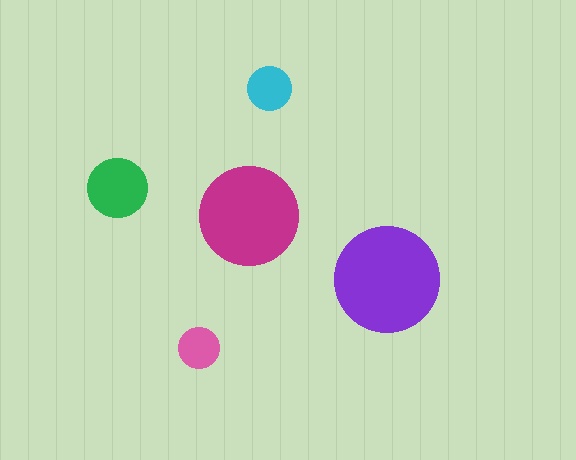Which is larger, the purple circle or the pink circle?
The purple one.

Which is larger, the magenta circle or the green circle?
The magenta one.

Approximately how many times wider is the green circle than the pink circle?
About 1.5 times wider.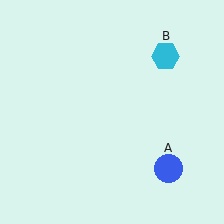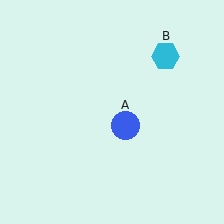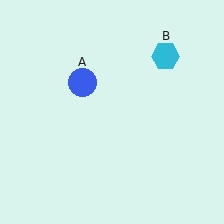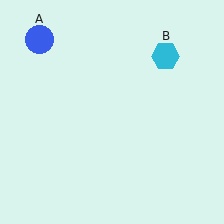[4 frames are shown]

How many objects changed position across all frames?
1 object changed position: blue circle (object A).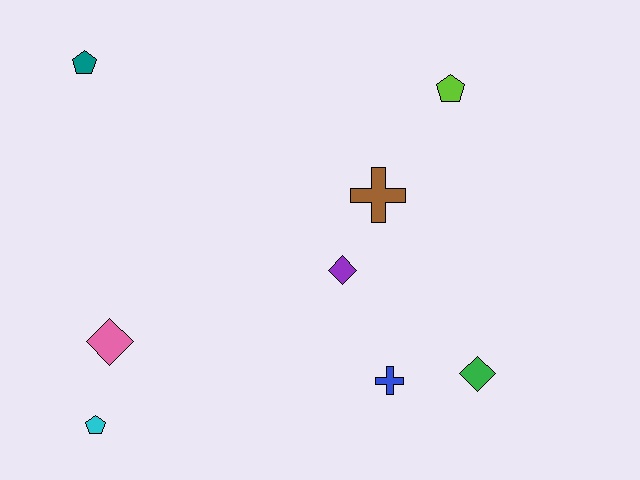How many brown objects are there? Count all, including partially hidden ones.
There is 1 brown object.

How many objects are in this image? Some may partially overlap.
There are 8 objects.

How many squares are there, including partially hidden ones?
There are no squares.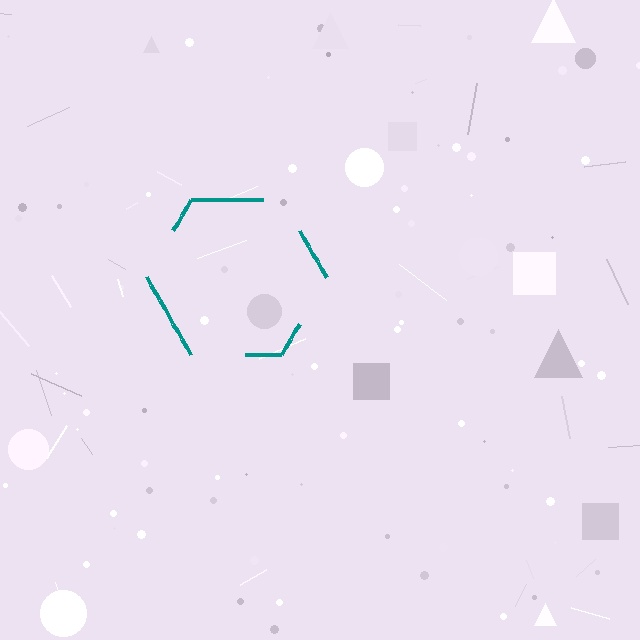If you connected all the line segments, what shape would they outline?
They would outline a hexagon.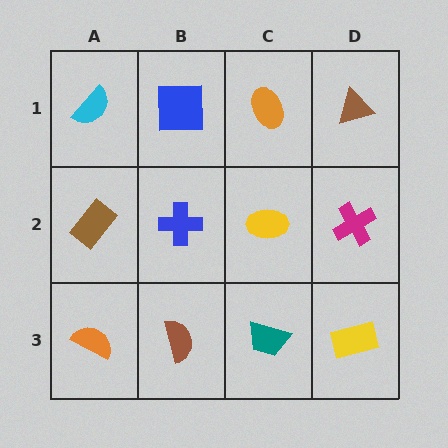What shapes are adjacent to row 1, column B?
A blue cross (row 2, column B), a cyan semicircle (row 1, column A), an orange ellipse (row 1, column C).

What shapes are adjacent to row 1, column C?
A yellow ellipse (row 2, column C), a blue square (row 1, column B), a brown triangle (row 1, column D).